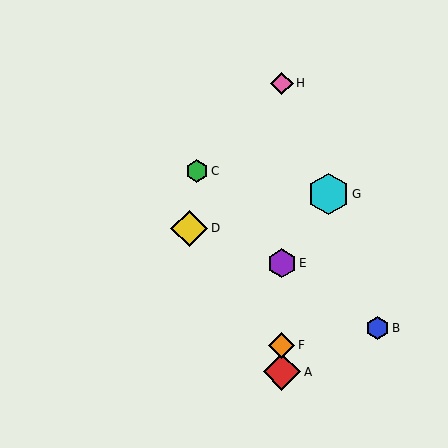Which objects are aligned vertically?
Objects A, E, F, H are aligned vertically.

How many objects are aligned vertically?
4 objects (A, E, F, H) are aligned vertically.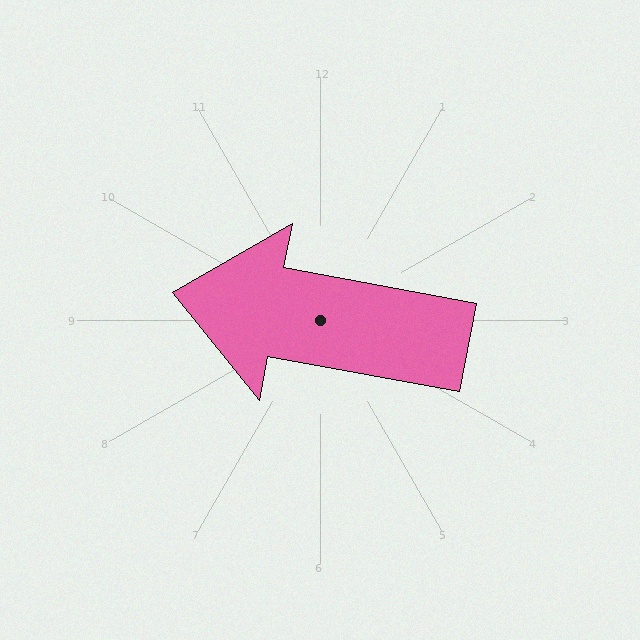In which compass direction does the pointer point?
West.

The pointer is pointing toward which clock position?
Roughly 9 o'clock.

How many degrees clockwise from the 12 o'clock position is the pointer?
Approximately 280 degrees.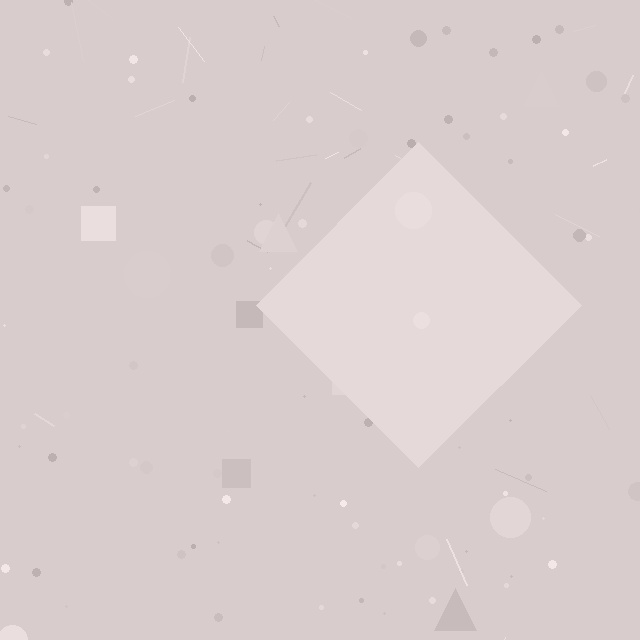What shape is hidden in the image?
A diamond is hidden in the image.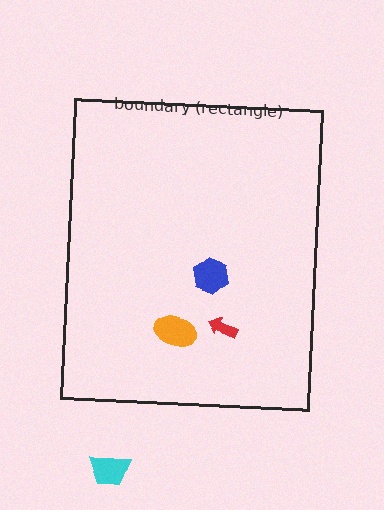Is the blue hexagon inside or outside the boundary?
Inside.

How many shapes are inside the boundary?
3 inside, 1 outside.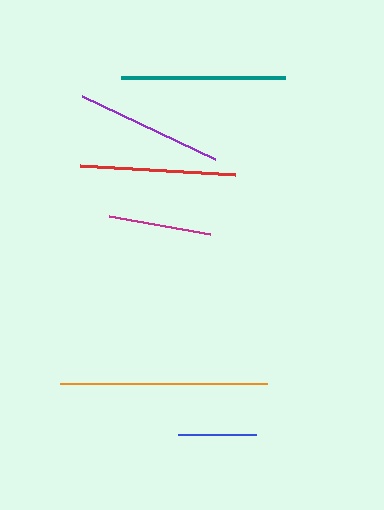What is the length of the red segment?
The red segment is approximately 155 pixels long.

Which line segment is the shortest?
The blue line is the shortest at approximately 78 pixels.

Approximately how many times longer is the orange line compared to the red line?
The orange line is approximately 1.3 times the length of the red line.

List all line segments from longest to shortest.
From longest to shortest: orange, teal, red, purple, magenta, blue.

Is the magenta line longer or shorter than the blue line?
The magenta line is longer than the blue line.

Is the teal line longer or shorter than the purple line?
The teal line is longer than the purple line.